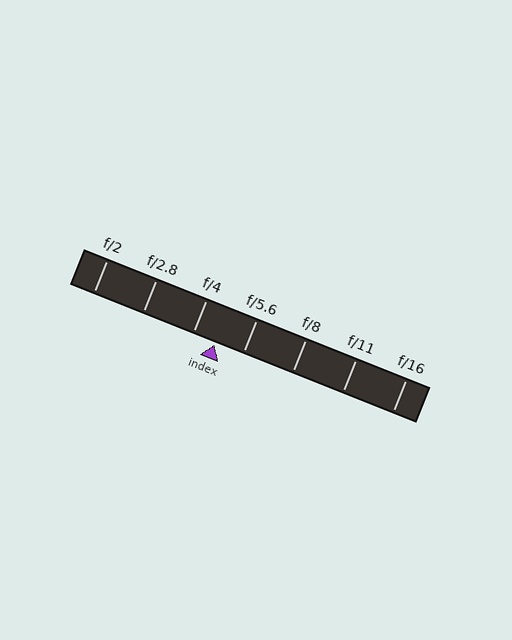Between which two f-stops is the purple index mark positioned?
The index mark is between f/4 and f/5.6.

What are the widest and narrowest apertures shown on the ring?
The widest aperture shown is f/2 and the narrowest is f/16.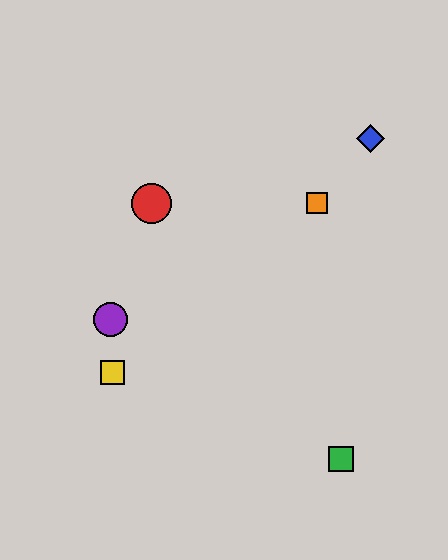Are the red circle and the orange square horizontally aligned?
Yes, both are at y≈203.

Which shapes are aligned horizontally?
The red circle, the orange square are aligned horizontally.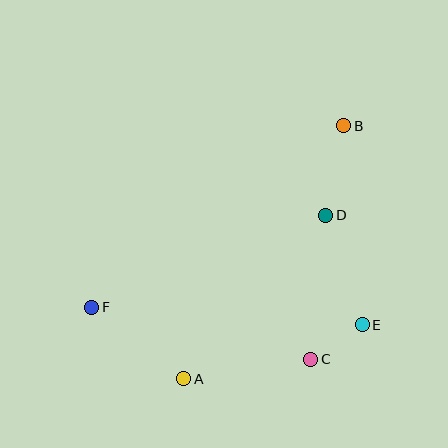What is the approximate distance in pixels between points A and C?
The distance between A and C is approximately 129 pixels.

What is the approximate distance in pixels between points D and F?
The distance between D and F is approximately 251 pixels.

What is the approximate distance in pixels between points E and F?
The distance between E and F is approximately 271 pixels.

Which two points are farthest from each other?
Points B and F are farthest from each other.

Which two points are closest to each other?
Points C and E are closest to each other.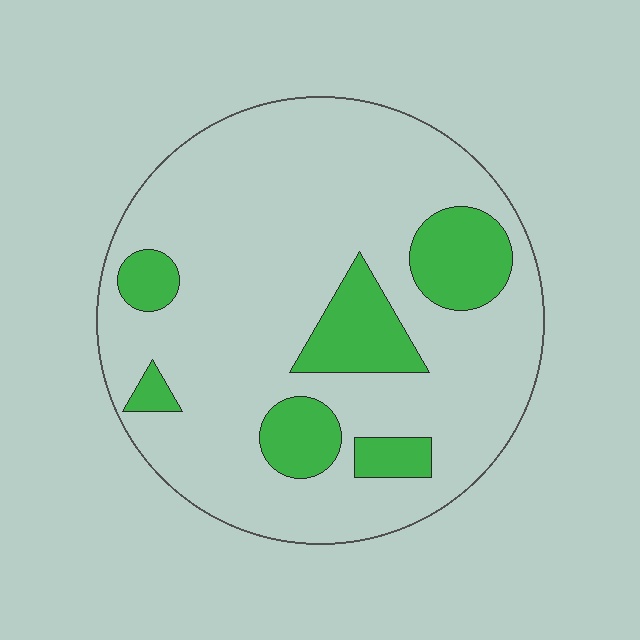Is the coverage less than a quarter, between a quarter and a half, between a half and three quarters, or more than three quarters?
Less than a quarter.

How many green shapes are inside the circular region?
6.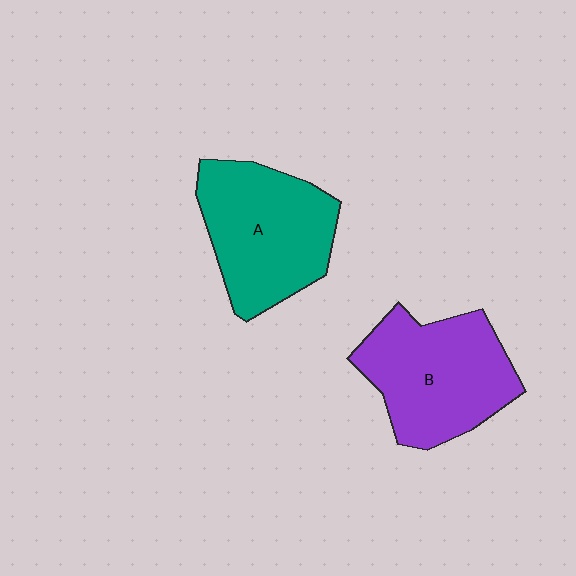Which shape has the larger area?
Shape B (purple).